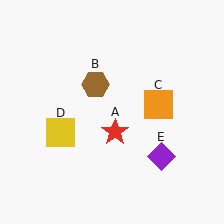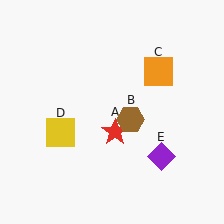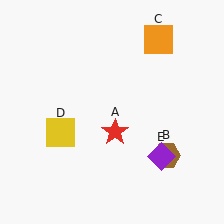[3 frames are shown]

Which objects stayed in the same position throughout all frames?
Red star (object A) and yellow square (object D) and purple diamond (object E) remained stationary.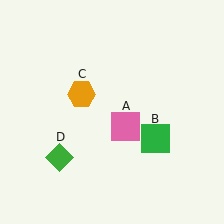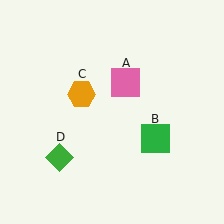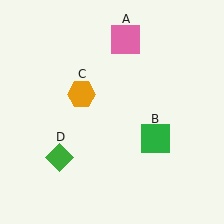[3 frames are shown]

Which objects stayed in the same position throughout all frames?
Green square (object B) and orange hexagon (object C) and green diamond (object D) remained stationary.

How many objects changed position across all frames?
1 object changed position: pink square (object A).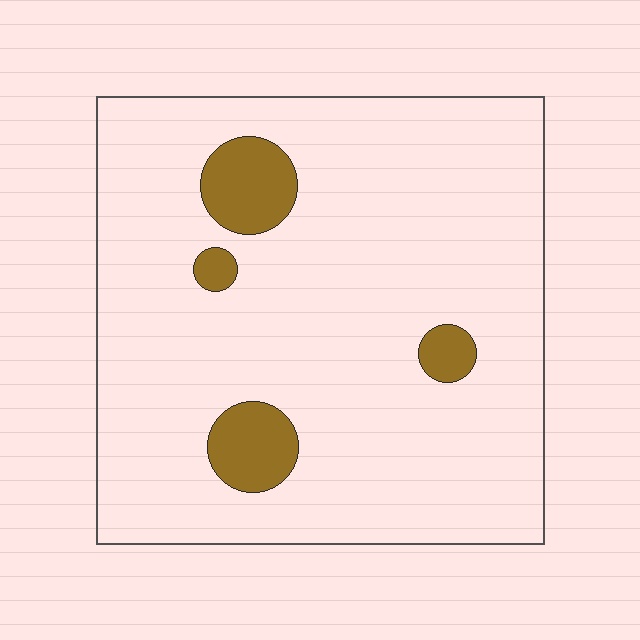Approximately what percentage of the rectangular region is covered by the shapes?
Approximately 10%.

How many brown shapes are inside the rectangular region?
4.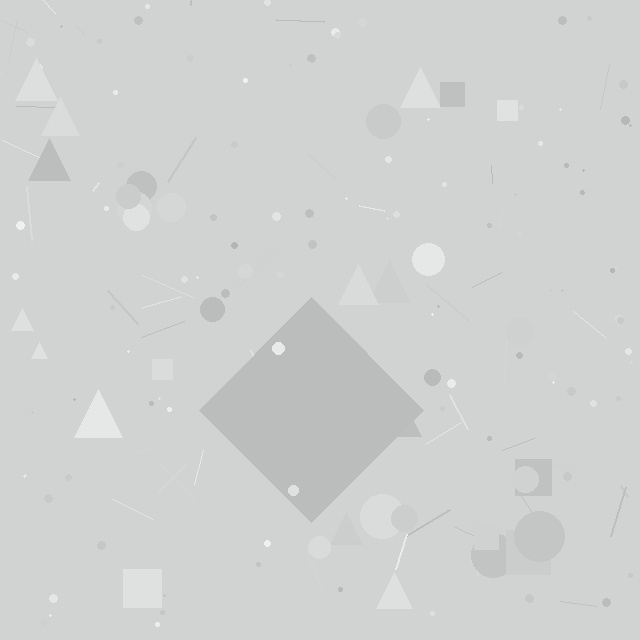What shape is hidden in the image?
A diamond is hidden in the image.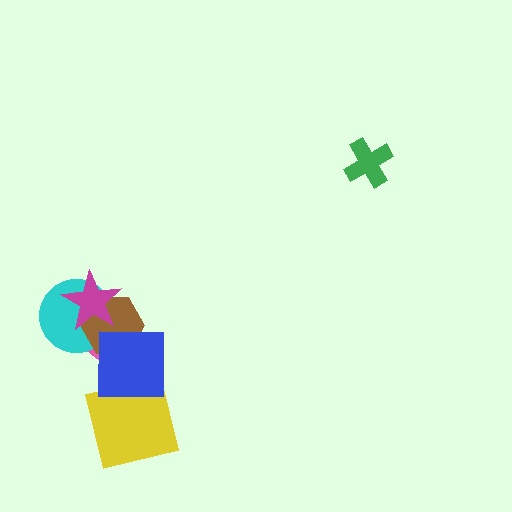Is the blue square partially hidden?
No, no other shape covers it.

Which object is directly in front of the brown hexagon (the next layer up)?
The magenta star is directly in front of the brown hexagon.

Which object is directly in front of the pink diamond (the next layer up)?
The cyan circle is directly in front of the pink diamond.